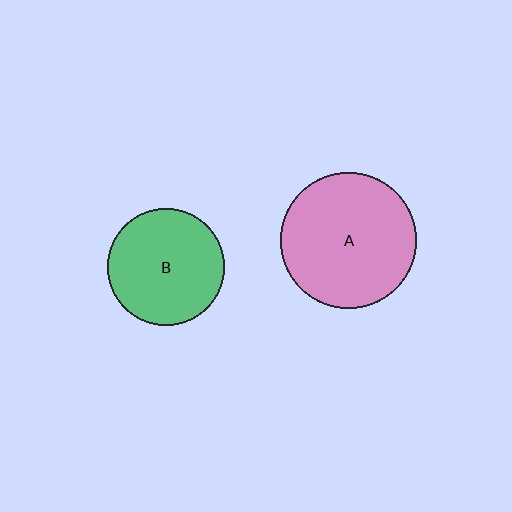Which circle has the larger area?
Circle A (pink).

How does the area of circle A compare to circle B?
Approximately 1.4 times.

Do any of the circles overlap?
No, none of the circles overlap.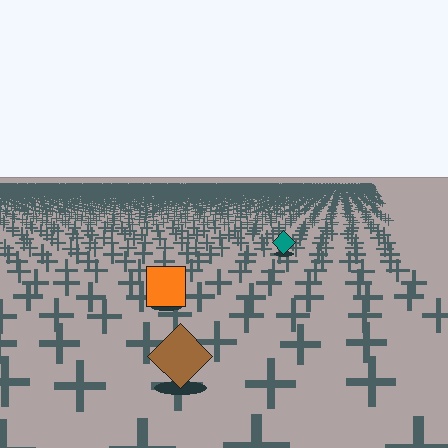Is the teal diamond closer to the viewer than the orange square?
No. The orange square is closer — you can tell from the texture gradient: the ground texture is coarser near it.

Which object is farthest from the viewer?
The teal diamond is farthest from the viewer. It appears smaller and the ground texture around it is denser.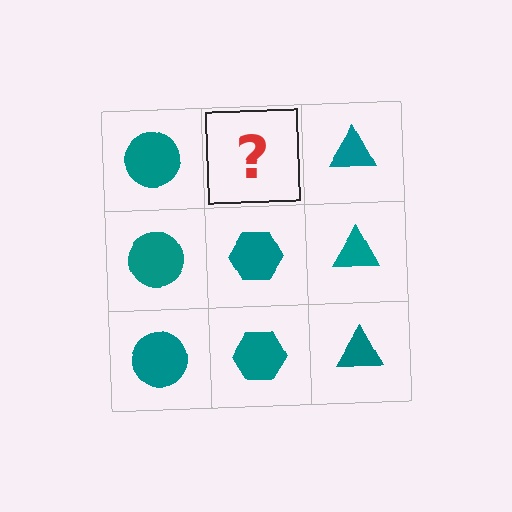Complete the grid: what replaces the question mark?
The question mark should be replaced with a teal hexagon.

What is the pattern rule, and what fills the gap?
The rule is that each column has a consistent shape. The gap should be filled with a teal hexagon.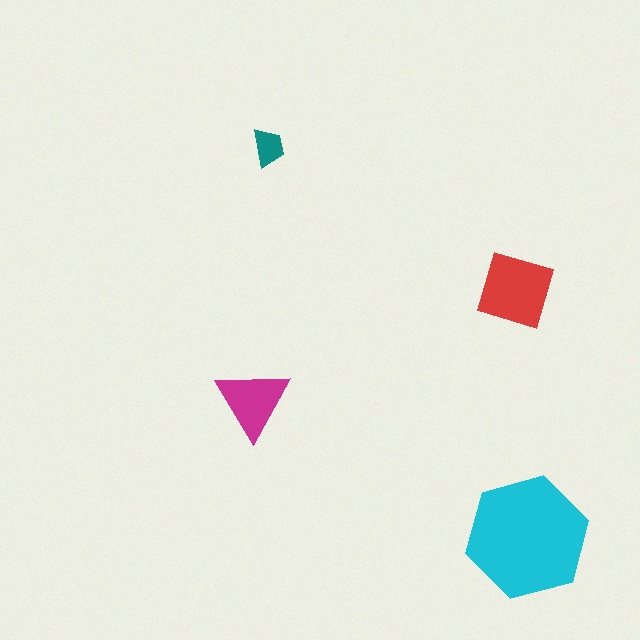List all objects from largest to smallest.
The cyan hexagon, the red diamond, the magenta triangle, the teal trapezoid.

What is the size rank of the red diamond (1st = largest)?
2nd.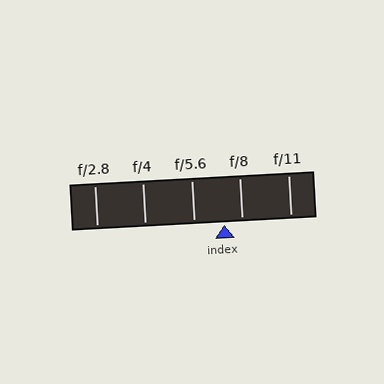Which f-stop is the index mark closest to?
The index mark is closest to f/8.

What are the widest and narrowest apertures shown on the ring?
The widest aperture shown is f/2.8 and the narrowest is f/11.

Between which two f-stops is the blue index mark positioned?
The index mark is between f/5.6 and f/8.